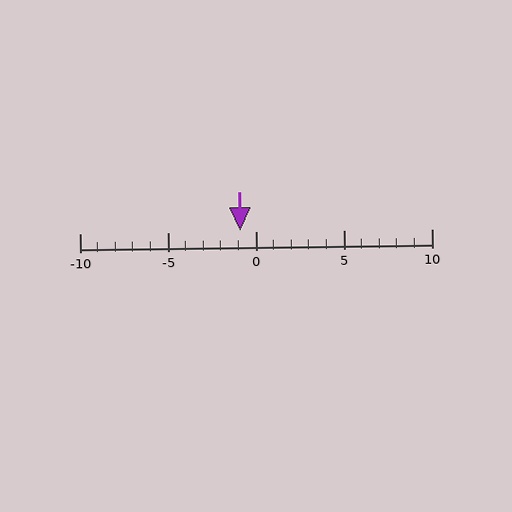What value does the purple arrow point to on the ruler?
The purple arrow points to approximately -1.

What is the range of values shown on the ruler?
The ruler shows values from -10 to 10.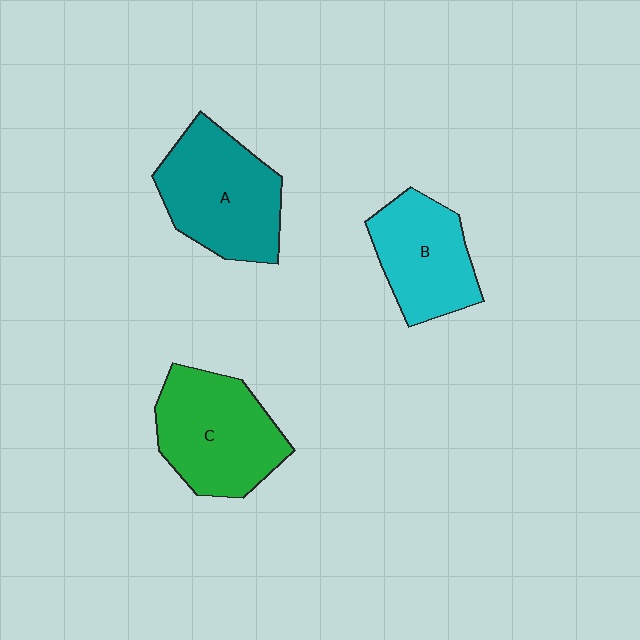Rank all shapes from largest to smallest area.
From largest to smallest: A (teal), C (green), B (cyan).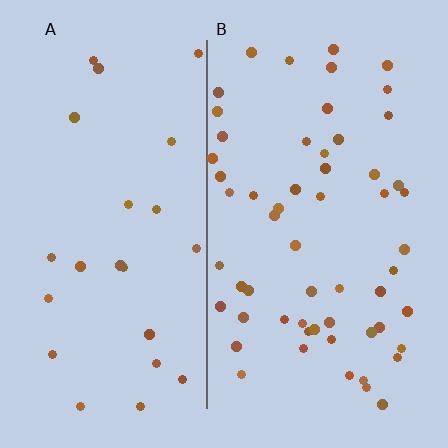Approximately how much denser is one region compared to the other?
Approximately 2.4× — region B over region A.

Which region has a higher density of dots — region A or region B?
B (the right).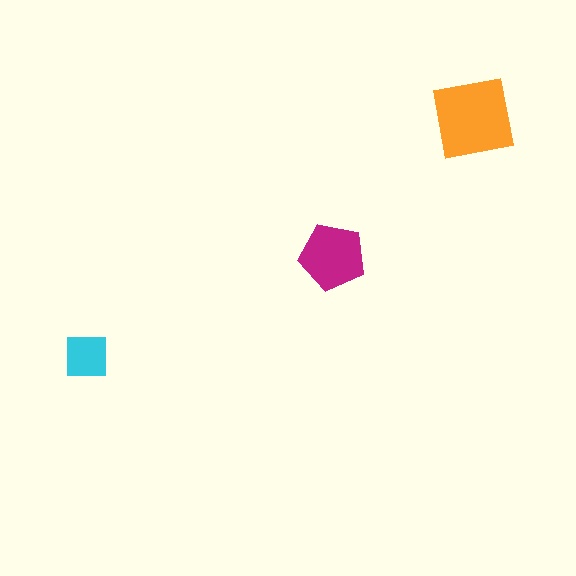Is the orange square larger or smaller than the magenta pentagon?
Larger.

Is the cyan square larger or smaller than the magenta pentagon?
Smaller.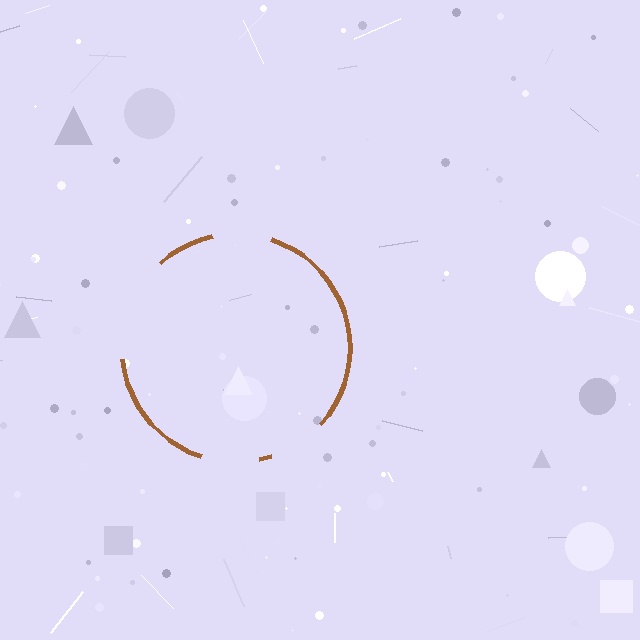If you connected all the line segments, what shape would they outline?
They would outline a circle.